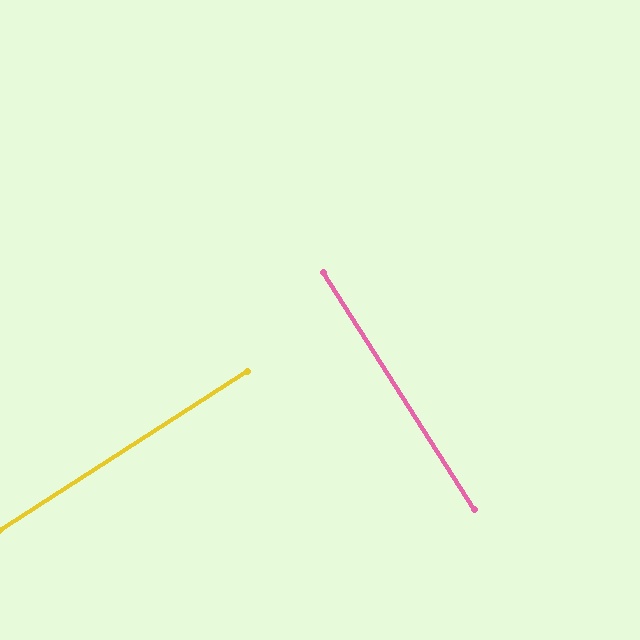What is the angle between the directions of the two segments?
Approximately 90 degrees.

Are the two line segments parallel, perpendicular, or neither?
Perpendicular — they meet at approximately 90°.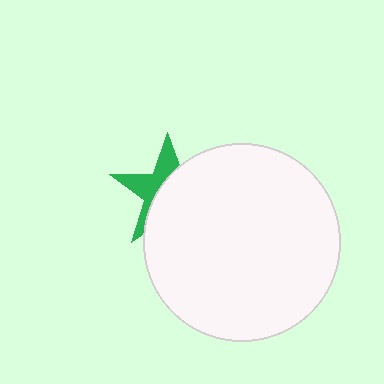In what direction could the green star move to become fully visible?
The green star could move left. That would shift it out from behind the white circle entirely.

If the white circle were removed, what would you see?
You would see the complete green star.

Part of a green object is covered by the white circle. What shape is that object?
It is a star.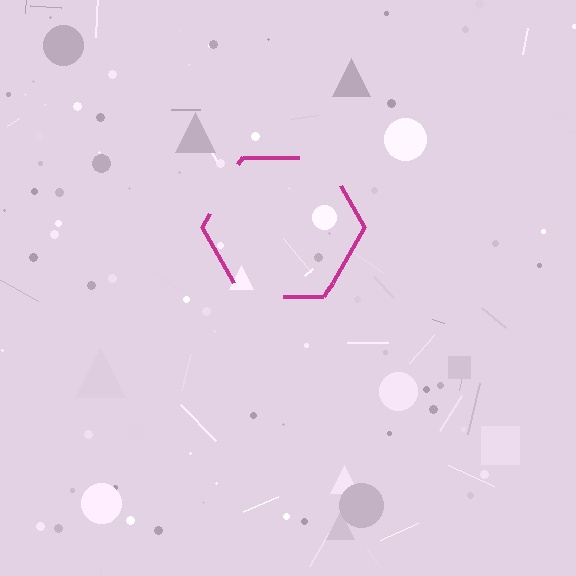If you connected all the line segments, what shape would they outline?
They would outline a hexagon.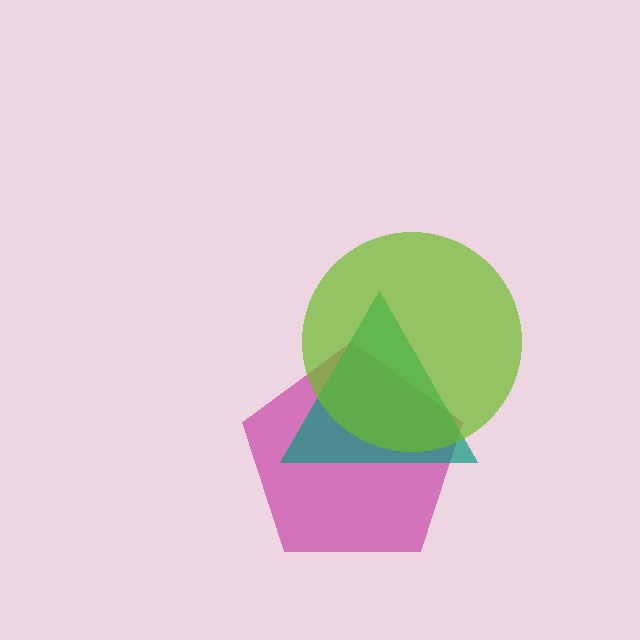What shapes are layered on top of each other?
The layered shapes are: a magenta pentagon, a teal triangle, a lime circle.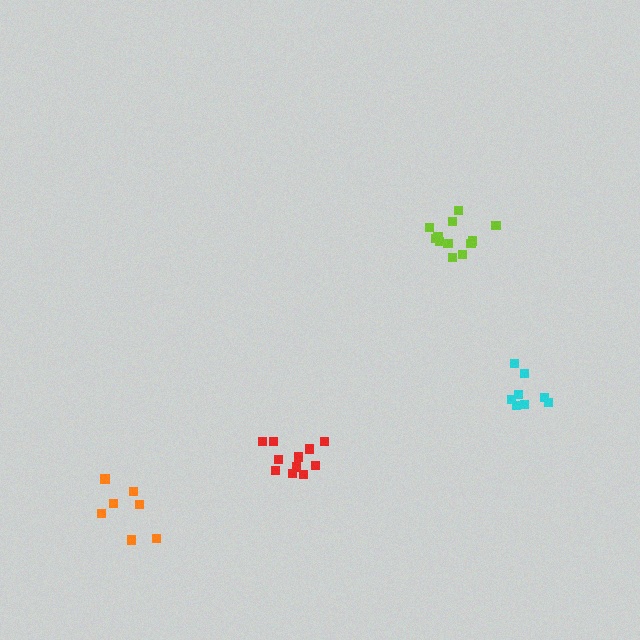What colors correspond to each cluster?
The clusters are colored: red, lime, cyan, orange.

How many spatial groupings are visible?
There are 4 spatial groupings.